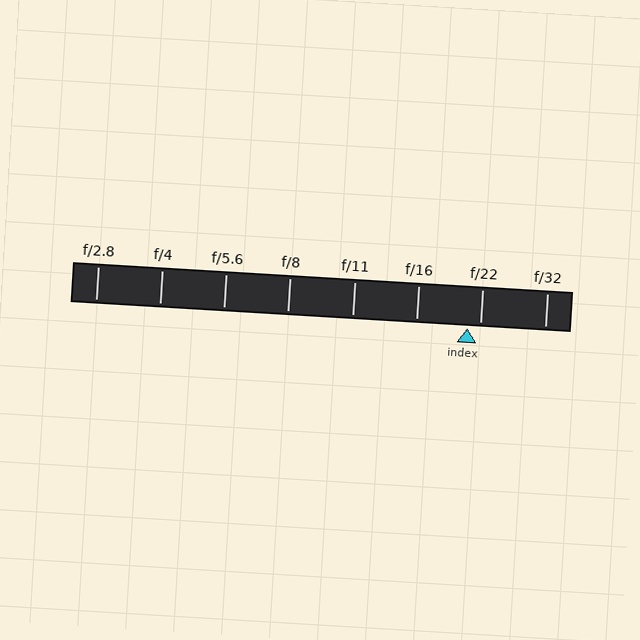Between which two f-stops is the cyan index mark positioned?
The index mark is between f/16 and f/22.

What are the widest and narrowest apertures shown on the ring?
The widest aperture shown is f/2.8 and the narrowest is f/32.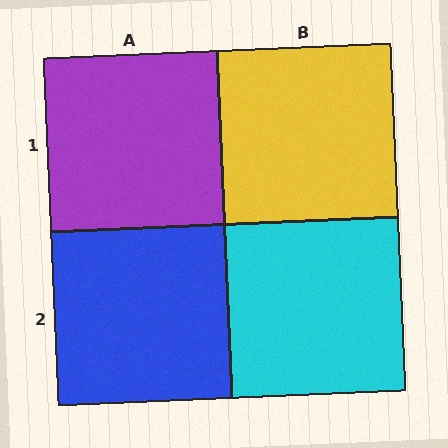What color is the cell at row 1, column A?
Purple.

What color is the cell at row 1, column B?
Yellow.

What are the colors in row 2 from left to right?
Blue, cyan.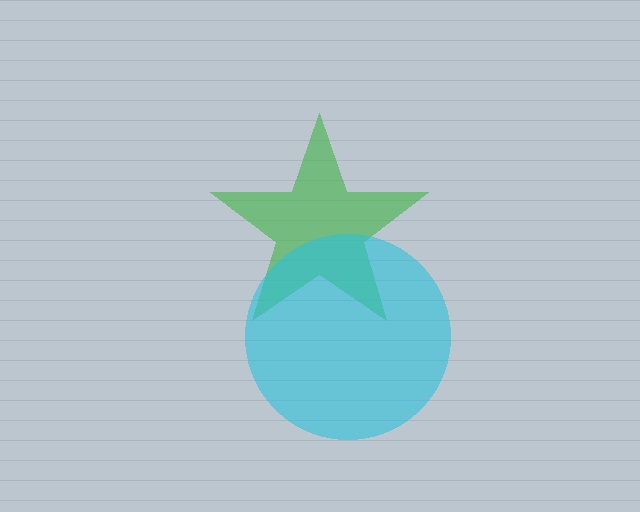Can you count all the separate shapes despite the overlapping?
Yes, there are 2 separate shapes.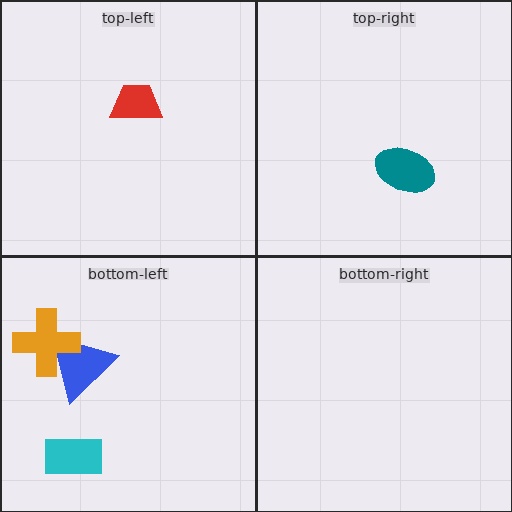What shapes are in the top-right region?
The teal ellipse.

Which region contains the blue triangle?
The bottom-left region.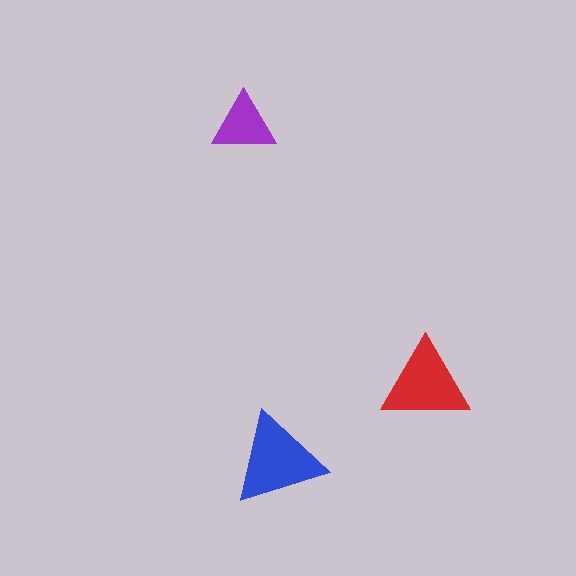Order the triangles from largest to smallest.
the blue one, the red one, the purple one.